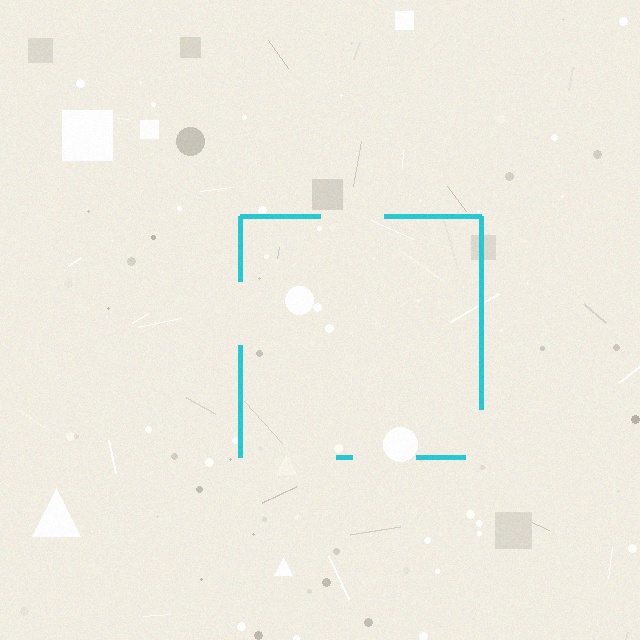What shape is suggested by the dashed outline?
The dashed outline suggests a square.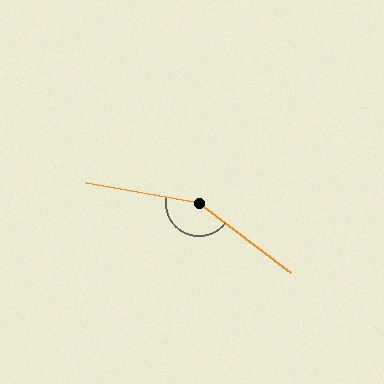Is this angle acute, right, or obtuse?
It is obtuse.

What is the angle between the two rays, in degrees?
Approximately 153 degrees.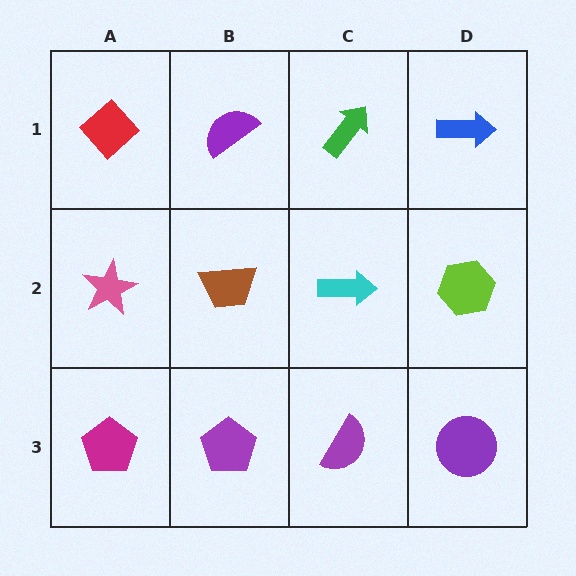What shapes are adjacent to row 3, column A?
A pink star (row 2, column A), a purple pentagon (row 3, column B).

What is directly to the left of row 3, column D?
A purple semicircle.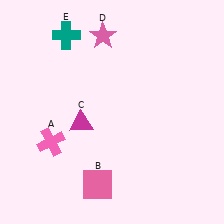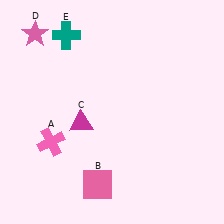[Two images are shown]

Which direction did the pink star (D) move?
The pink star (D) moved left.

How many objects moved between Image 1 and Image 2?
1 object moved between the two images.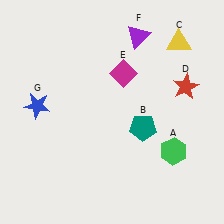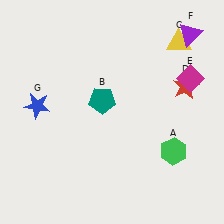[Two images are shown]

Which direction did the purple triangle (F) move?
The purple triangle (F) moved right.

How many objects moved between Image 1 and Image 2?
3 objects moved between the two images.